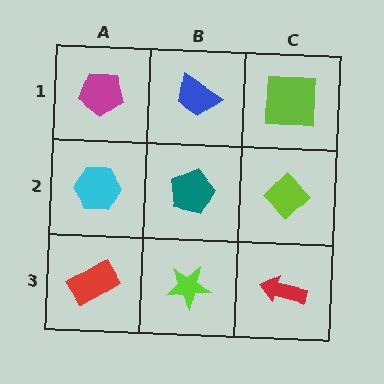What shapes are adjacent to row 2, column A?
A magenta pentagon (row 1, column A), a red rectangle (row 3, column A), a teal pentagon (row 2, column B).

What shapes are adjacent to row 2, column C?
A lime square (row 1, column C), a red arrow (row 3, column C), a teal pentagon (row 2, column B).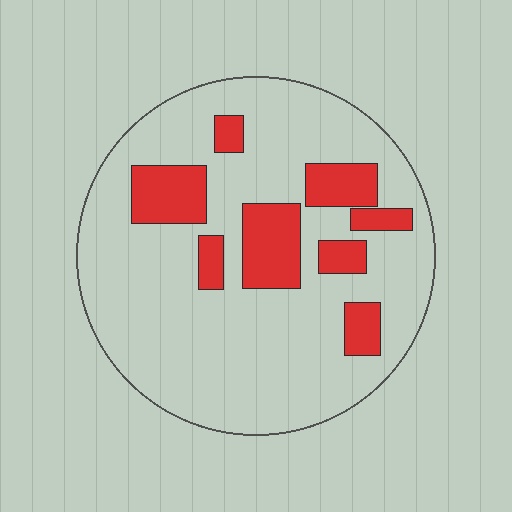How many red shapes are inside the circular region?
8.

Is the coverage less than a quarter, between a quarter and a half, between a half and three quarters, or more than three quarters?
Less than a quarter.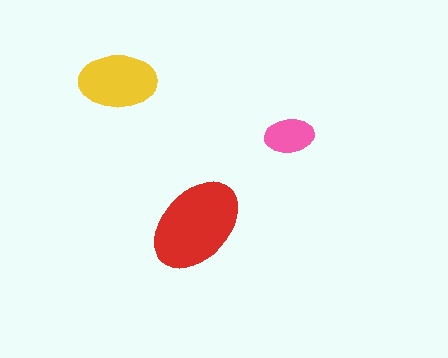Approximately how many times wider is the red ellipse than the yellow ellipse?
About 1.5 times wider.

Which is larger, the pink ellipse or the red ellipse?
The red one.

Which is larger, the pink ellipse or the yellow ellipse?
The yellow one.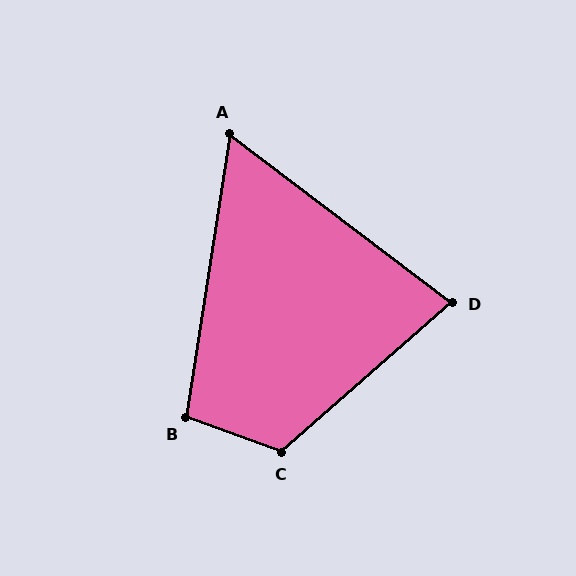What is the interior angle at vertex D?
Approximately 79 degrees (acute).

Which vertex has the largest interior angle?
C, at approximately 118 degrees.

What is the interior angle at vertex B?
Approximately 101 degrees (obtuse).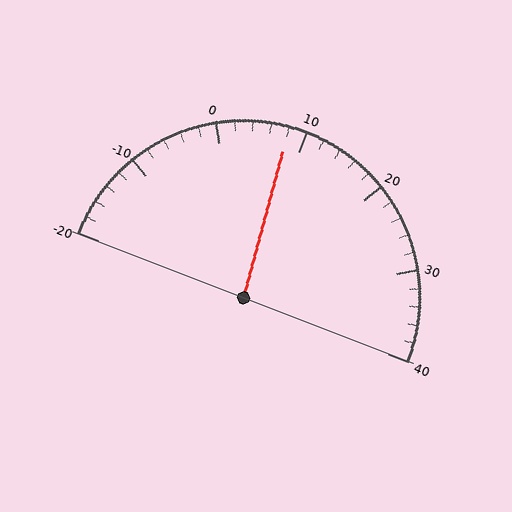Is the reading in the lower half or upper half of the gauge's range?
The reading is in the lower half of the range (-20 to 40).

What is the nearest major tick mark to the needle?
The nearest major tick mark is 10.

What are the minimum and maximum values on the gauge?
The gauge ranges from -20 to 40.